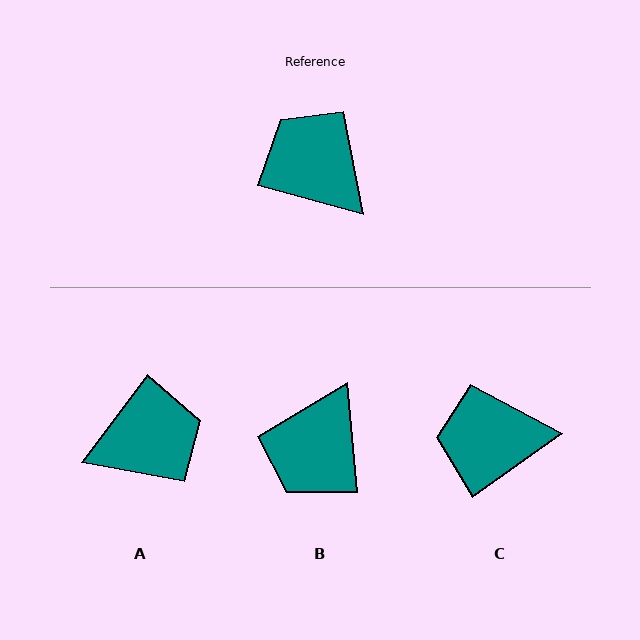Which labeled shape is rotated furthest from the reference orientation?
A, about 111 degrees away.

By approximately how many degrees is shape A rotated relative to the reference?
Approximately 111 degrees clockwise.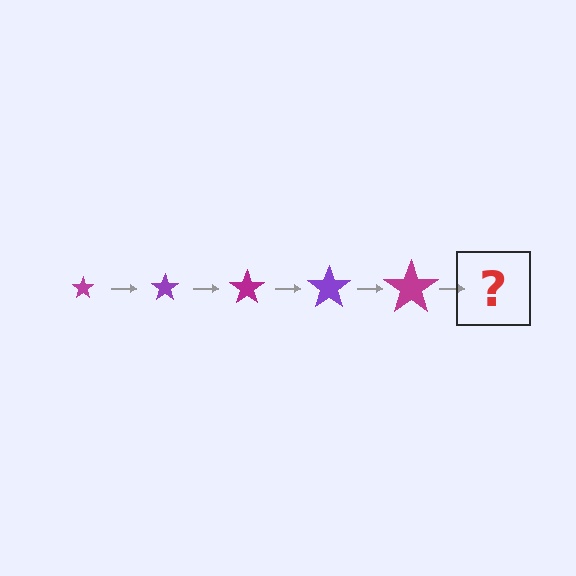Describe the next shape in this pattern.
It should be a purple star, larger than the previous one.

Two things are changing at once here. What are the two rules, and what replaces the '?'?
The two rules are that the star grows larger each step and the color cycles through magenta and purple. The '?' should be a purple star, larger than the previous one.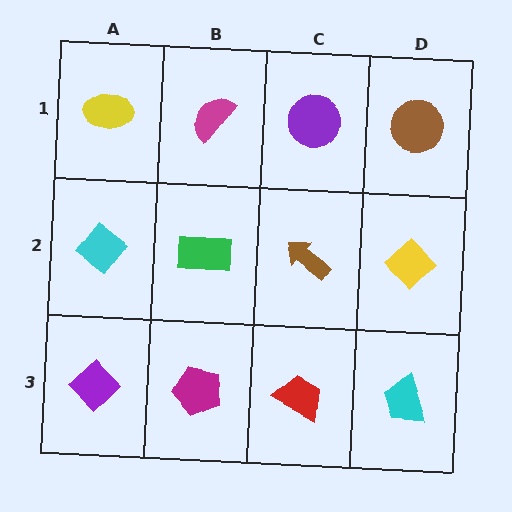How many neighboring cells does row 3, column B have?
3.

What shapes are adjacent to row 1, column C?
A brown arrow (row 2, column C), a magenta semicircle (row 1, column B), a brown circle (row 1, column D).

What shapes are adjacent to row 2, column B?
A magenta semicircle (row 1, column B), a magenta pentagon (row 3, column B), a cyan diamond (row 2, column A), a brown arrow (row 2, column C).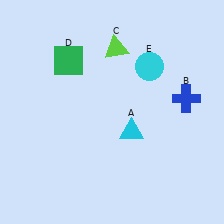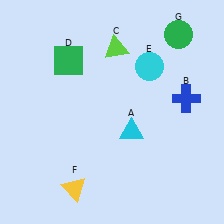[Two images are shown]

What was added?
A yellow triangle (F), a green circle (G) were added in Image 2.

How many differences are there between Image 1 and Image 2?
There are 2 differences between the two images.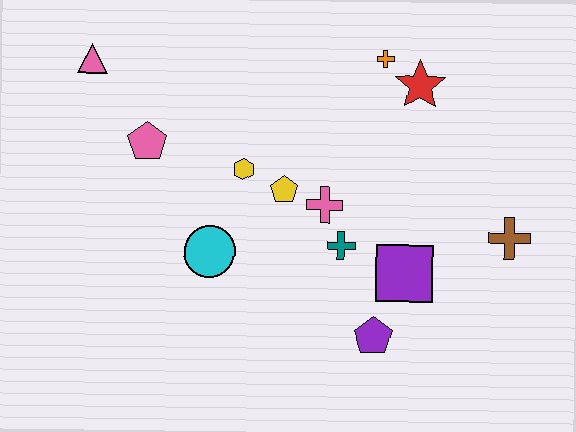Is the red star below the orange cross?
Yes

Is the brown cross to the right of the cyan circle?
Yes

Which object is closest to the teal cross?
The pink cross is closest to the teal cross.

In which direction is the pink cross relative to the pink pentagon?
The pink cross is to the right of the pink pentagon.